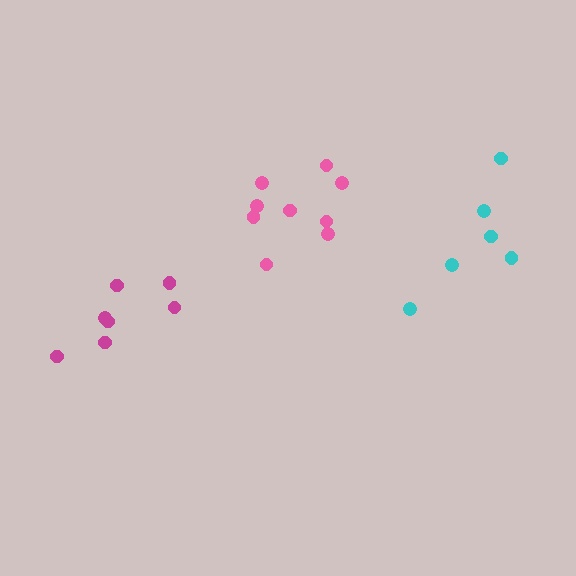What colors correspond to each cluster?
The clusters are colored: pink, magenta, cyan.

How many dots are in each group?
Group 1: 9 dots, Group 2: 7 dots, Group 3: 6 dots (22 total).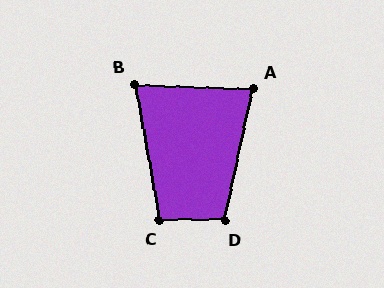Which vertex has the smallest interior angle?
B, at approximately 78 degrees.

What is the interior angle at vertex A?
Approximately 80 degrees (acute).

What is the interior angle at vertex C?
Approximately 100 degrees (obtuse).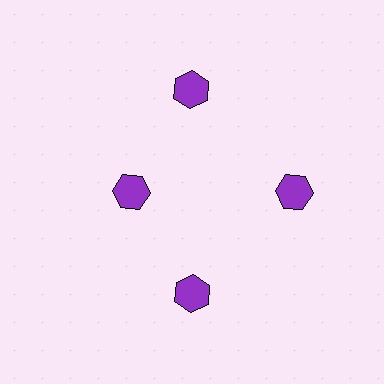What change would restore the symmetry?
The symmetry would be restored by moving it outward, back onto the ring so that all 4 hexagons sit at equal angles and equal distance from the center.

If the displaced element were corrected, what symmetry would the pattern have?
It would have 4-fold rotational symmetry — the pattern would map onto itself every 90 degrees.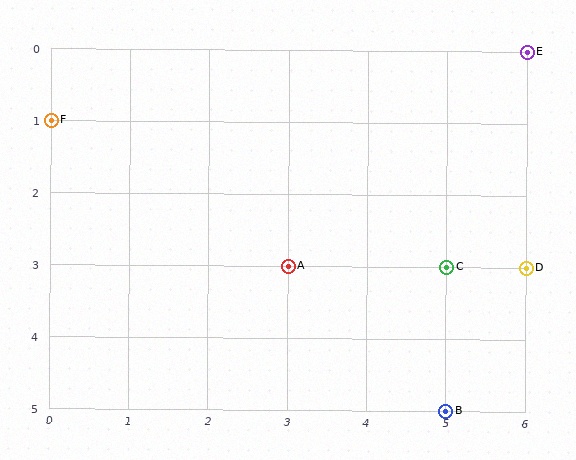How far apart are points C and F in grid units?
Points C and F are 5 columns and 2 rows apart (about 5.4 grid units diagonally).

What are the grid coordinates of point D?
Point D is at grid coordinates (6, 3).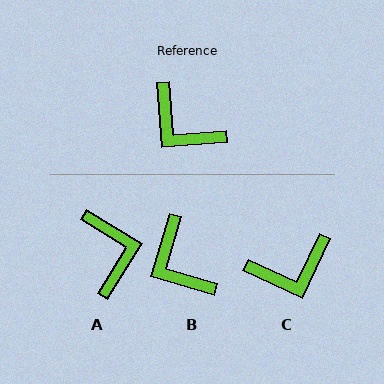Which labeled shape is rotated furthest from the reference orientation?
A, about 144 degrees away.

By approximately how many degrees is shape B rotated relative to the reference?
Approximately 21 degrees clockwise.